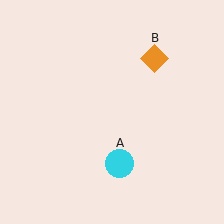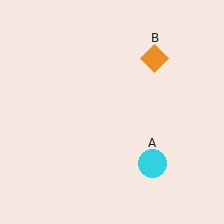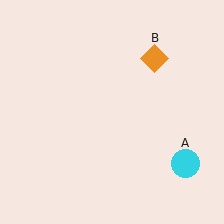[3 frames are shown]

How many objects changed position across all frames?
1 object changed position: cyan circle (object A).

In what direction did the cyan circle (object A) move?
The cyan circle (object A) moved right.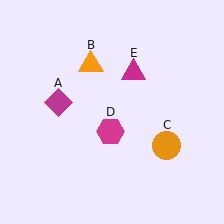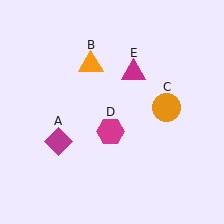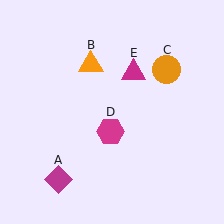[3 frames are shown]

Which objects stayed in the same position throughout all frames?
Orange triangle (object B) and magenta hexagon (object D) and magenta triangle (object E) remained stationary.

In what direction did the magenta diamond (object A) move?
The magenta diamond (object A) moved down.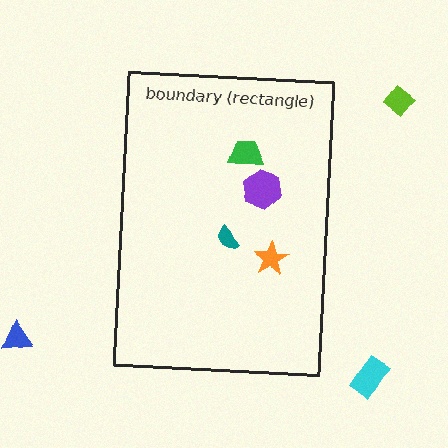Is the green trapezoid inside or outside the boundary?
Inside.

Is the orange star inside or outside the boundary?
Inside.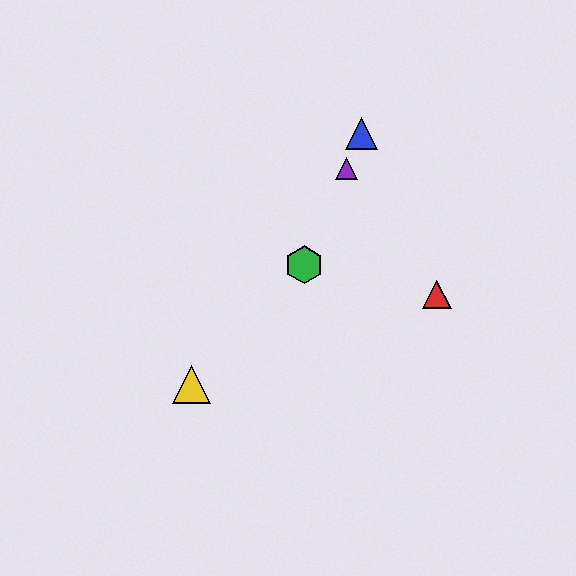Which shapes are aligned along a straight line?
The blue triangle, the green hexagon, the purple triangle are aligned along a straight line.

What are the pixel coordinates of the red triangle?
The red triangle is at (437, 294).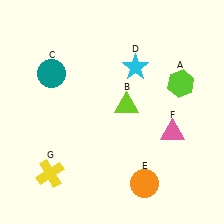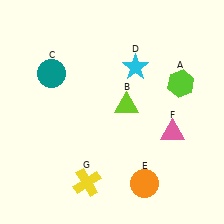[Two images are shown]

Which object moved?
The yellow cross (G) moved right.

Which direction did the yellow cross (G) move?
The yellow cross (G) moved right.